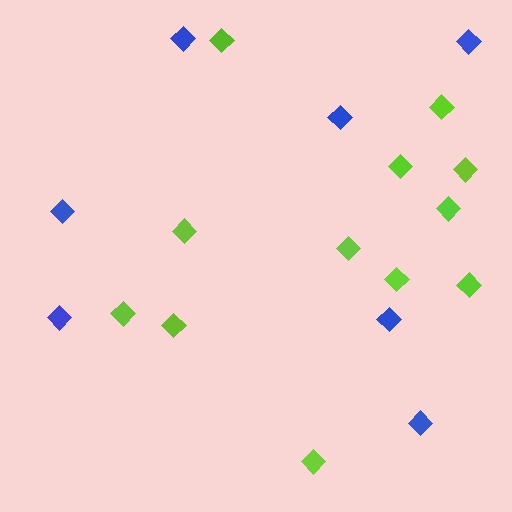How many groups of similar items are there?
There are 2 groups: one group of lime diamonds (12) and one group of blue diamonds (7).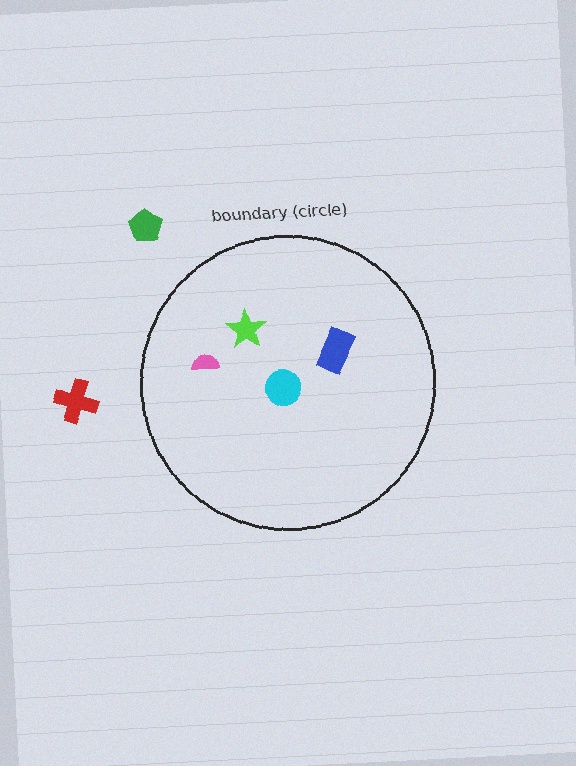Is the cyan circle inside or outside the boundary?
Inside.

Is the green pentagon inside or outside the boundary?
Outside.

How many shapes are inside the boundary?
4 inside, 2 outside.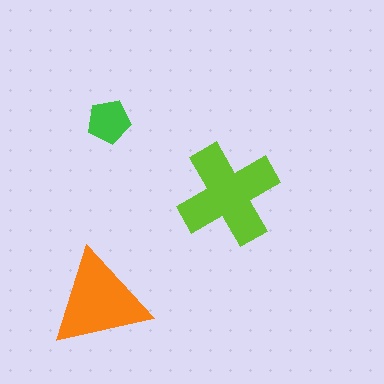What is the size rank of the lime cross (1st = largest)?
1st.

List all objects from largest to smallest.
The lime cross, the orange triangle, the green pentagon.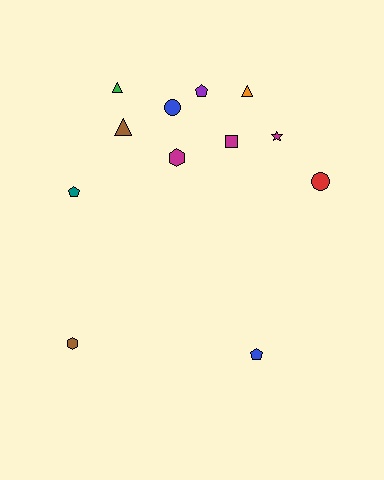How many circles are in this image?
There are 2 circles.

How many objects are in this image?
There are 12 objects.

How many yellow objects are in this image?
There are no yellow objects.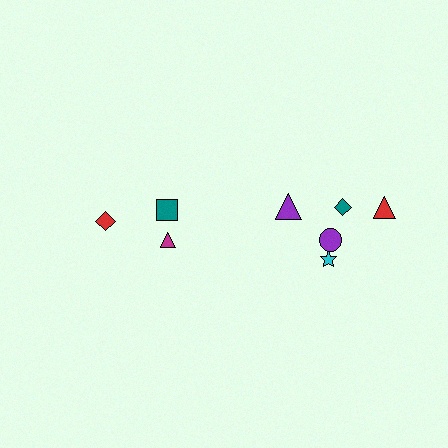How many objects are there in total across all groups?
There are 8 objects.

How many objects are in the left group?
There are 3 objects.